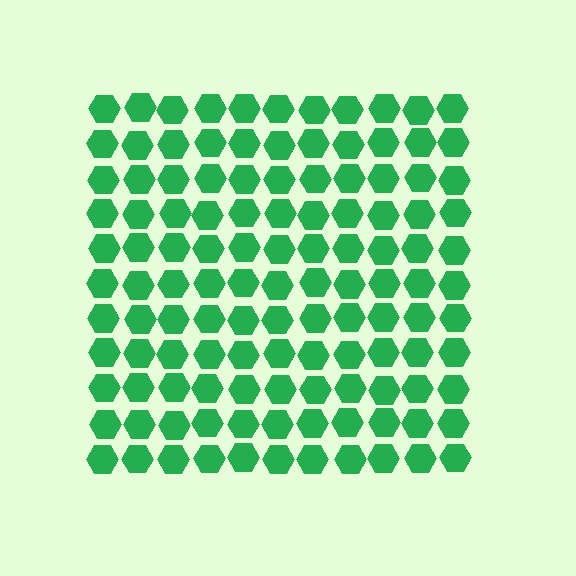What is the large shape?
The large shape is a square.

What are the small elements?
The small elements are hexagons.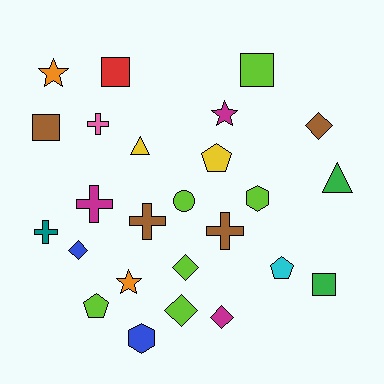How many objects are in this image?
There are 25 objects.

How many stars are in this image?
There are 3 stars.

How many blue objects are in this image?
There are 2 blue objects.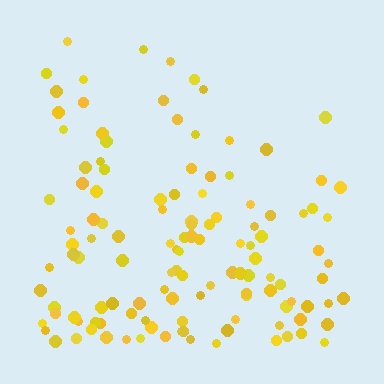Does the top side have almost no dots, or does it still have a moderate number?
Still a moderate number, just noticeably fewer than the bottom.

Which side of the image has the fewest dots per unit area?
The top.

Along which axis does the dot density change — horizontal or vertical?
Vertical.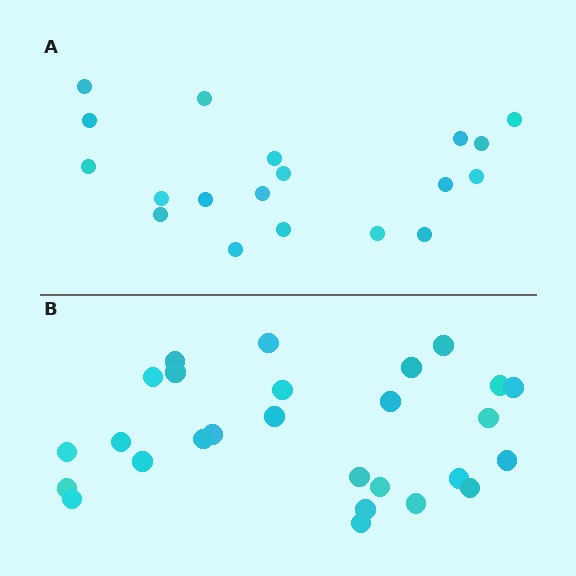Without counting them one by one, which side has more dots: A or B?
Region B (the bottom region) has more dots.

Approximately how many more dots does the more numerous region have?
Region B has roughly 8 or so more dots than region A.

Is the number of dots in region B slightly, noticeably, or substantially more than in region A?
Region B has noticeably more, but not dramatically so. The ratio is roughly 1.4 to 1.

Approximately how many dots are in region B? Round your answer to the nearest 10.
About 30 dots. (The exact count is 27, which rounds to 30.)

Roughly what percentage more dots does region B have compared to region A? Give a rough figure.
About 40% more.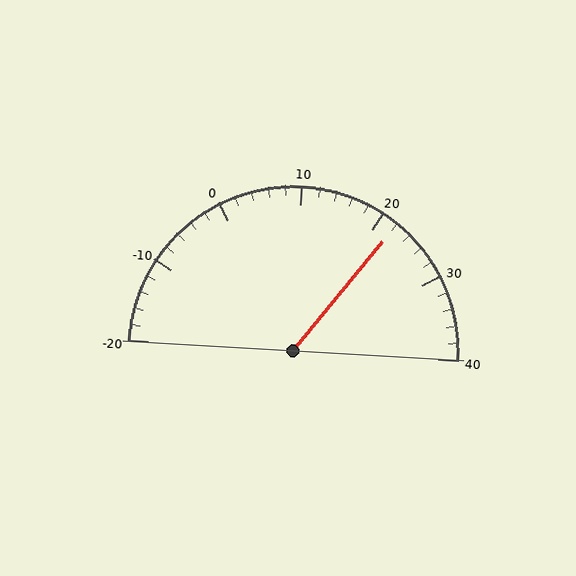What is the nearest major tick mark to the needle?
The nearest major tick mark is 20.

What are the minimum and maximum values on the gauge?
The gauge ranges from -20 to 40.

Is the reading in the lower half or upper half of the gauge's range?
The reading is in the upper half of the range (-20 to 40).